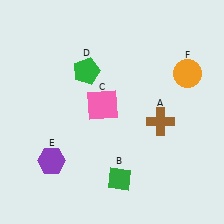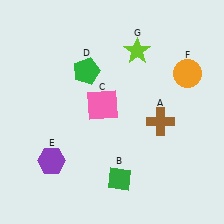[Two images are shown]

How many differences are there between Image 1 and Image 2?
There is 1 difference between the two images.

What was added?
A lime star (G) was added in Image 2.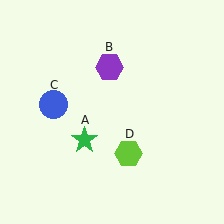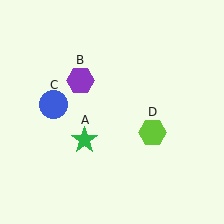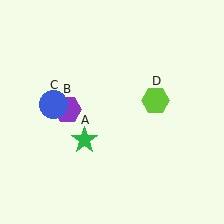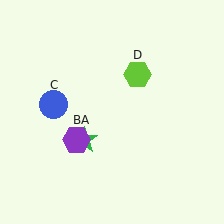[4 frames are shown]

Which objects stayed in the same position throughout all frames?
Green star (object A) and blue circle (object C) remained stationary.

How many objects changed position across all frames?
2 objects changed position: purple hexagon (object B), lime hexagon (object D).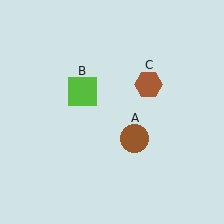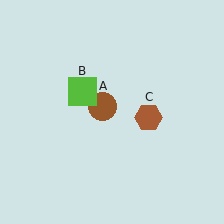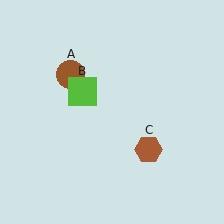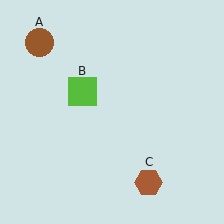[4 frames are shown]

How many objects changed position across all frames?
2 objects changed position: brown circle (object A), brown hexagon (object C).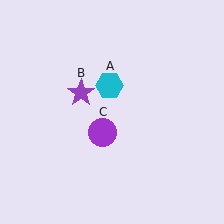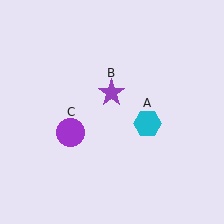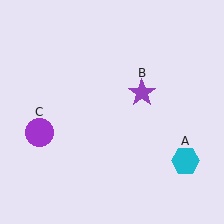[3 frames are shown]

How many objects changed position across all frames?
3 objects changed position: cyan hexagon (object A), purple star (object B), purple circle (object C).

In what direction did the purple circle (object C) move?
The purple circle (object C) moved left.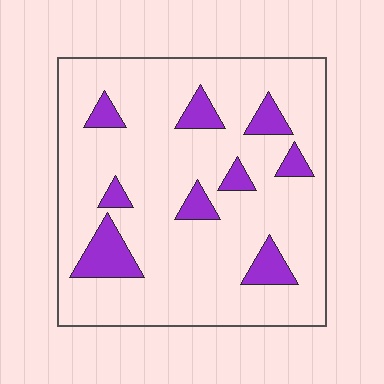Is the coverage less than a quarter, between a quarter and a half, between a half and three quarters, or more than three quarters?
Less than a quarter.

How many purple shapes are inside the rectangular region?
9.